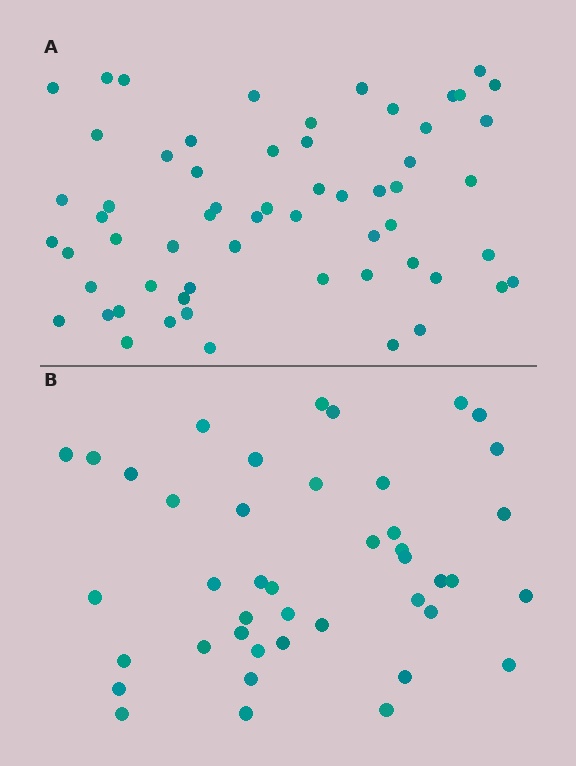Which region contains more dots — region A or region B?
Region A (the top region) has more dots.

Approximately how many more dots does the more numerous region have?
Region A has approximately 15 more dots than region B.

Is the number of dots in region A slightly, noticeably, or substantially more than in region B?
Region A has noticeably more, but not dramatically so. The ratio is roughly 1.4 to 1.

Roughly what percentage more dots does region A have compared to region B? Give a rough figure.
About 40% more.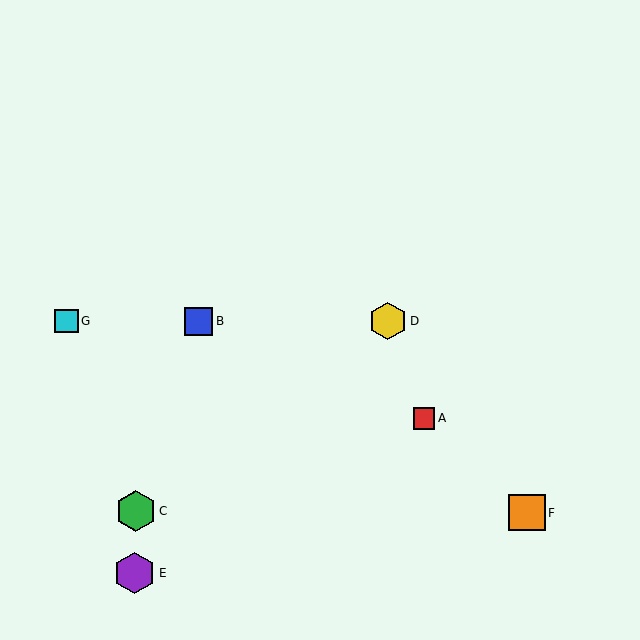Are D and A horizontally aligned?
No, D is at y≈321 and A is at y≈418.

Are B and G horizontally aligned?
Yes, both are at y≈321.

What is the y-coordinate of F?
Object F is at y≈513.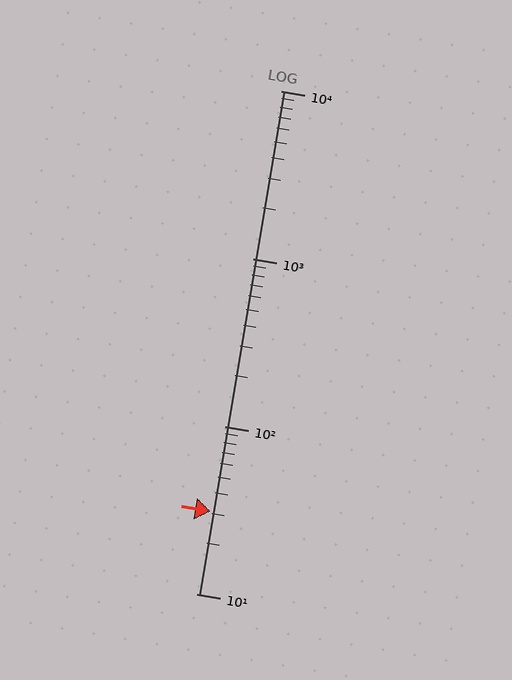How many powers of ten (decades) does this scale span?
The scale spans 3 decades, from 10 to 10000.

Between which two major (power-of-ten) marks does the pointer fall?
The pointer is between 10 and 100.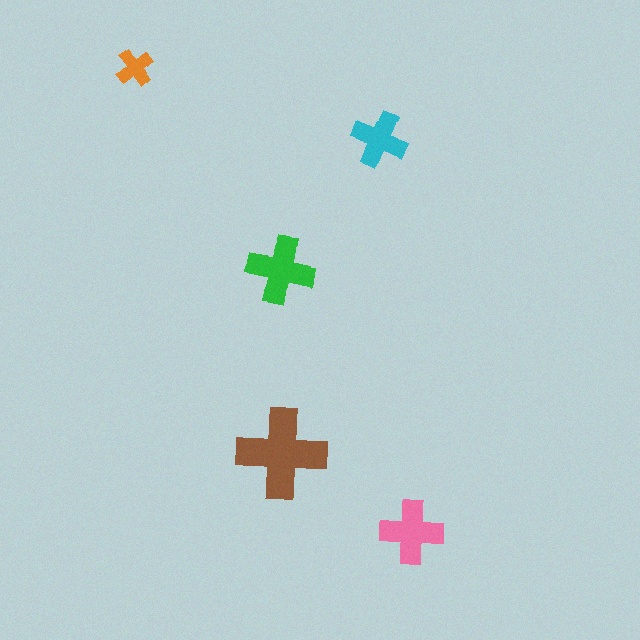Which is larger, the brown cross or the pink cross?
The brown one.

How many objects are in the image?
There are 5 objects in the image.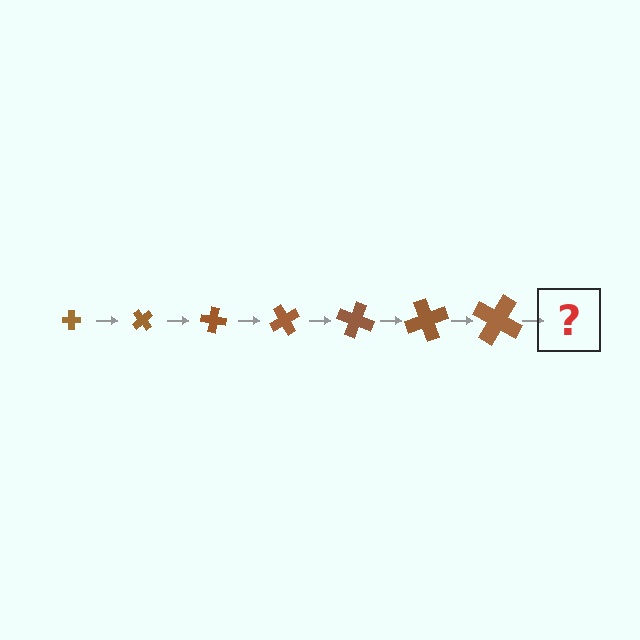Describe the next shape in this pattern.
It should be a cross, larger than the previous one and rotated 350 degrees from the start.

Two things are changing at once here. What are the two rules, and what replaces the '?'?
The two rules are that the cross grows larger each step and it rotates 50 degrees each step. The '?' should be a cross, larger than the previous one and rotated 350 degrees from the start.